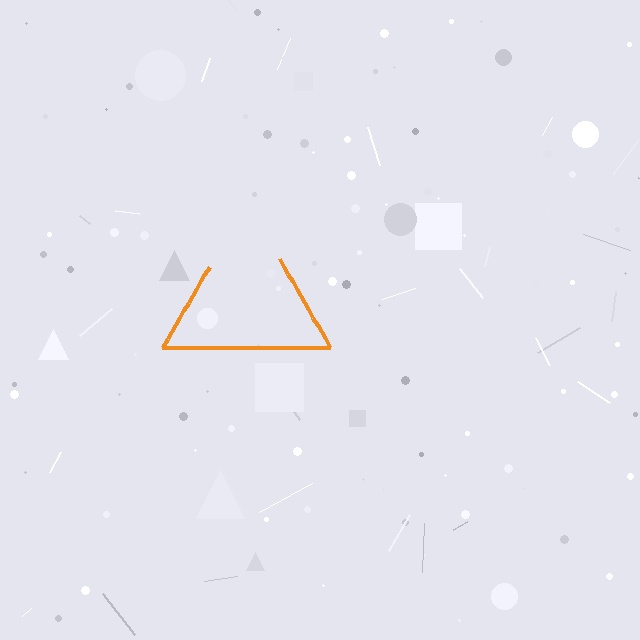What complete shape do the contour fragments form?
The contour fragments form a triangle.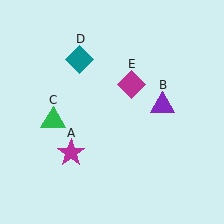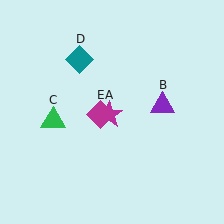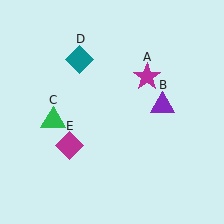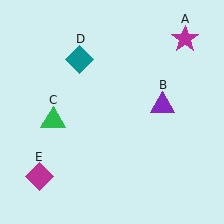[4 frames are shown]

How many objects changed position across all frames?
2 objects changed position: magenta star (object A), magenta diamond (object E).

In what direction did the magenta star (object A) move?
The magenta star (object A) moved up and to the right.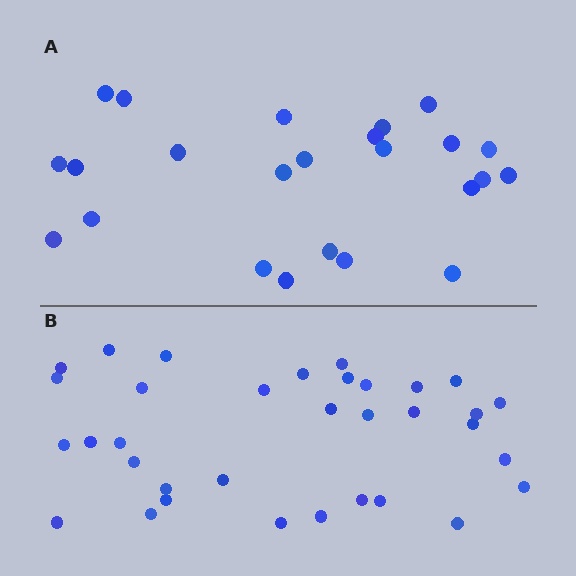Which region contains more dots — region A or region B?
Region B (the bottom region) has more dots.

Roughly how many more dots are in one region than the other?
Region B has roughly 10 or so more dots than region A.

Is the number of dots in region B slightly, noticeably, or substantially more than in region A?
Region B has noticeably more, but not dramatically so. The ratio is roughly 1.4 to 1.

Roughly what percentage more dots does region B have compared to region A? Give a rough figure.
About 40% more.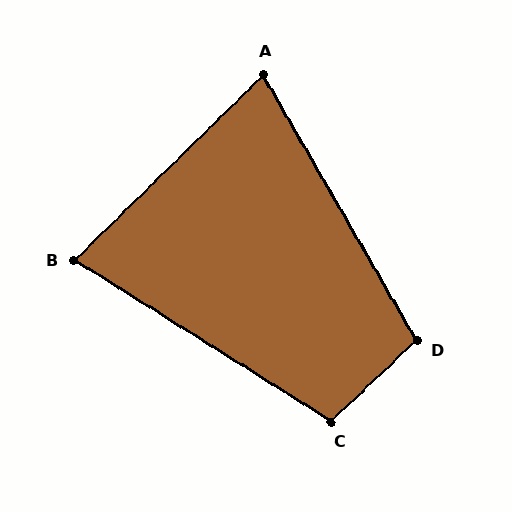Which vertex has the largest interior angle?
C, at approximately 104 degrees.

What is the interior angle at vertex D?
Approximately 103 degrees (obtuse).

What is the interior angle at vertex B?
Approximately 77 degrees (acute).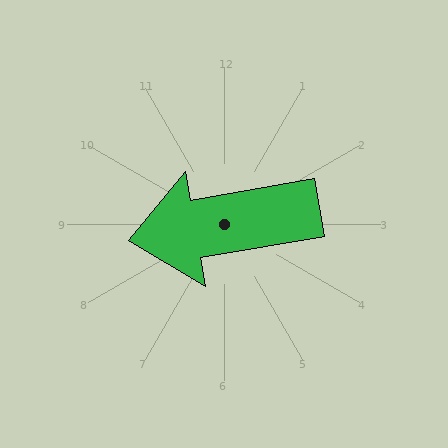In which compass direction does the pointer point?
West.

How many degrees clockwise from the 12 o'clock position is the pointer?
Approximately 260 degrees.